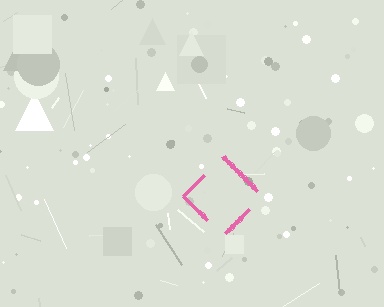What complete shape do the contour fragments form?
The contour fragments form a diamond.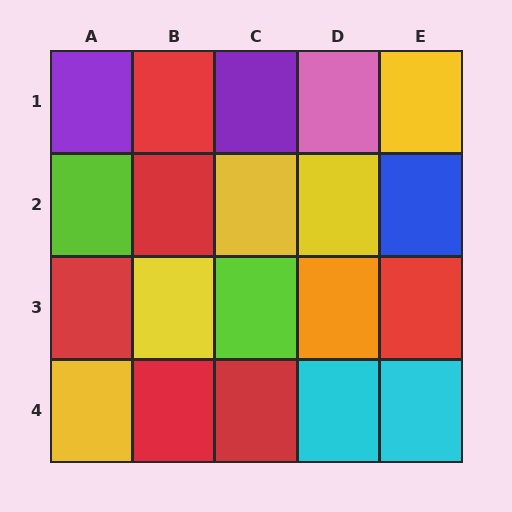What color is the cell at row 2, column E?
Blue.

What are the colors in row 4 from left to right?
Yellow, red, red, cyan, cyan.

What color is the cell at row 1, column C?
Purple.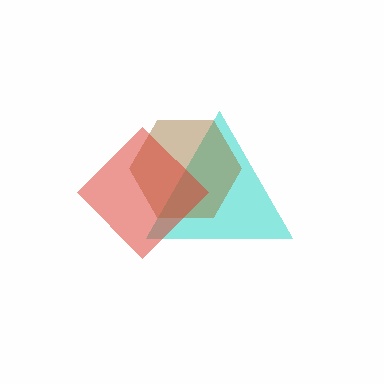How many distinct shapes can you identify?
There are 3 distinct shapes: a cyan triangle, a brown hexagon, a red diamond.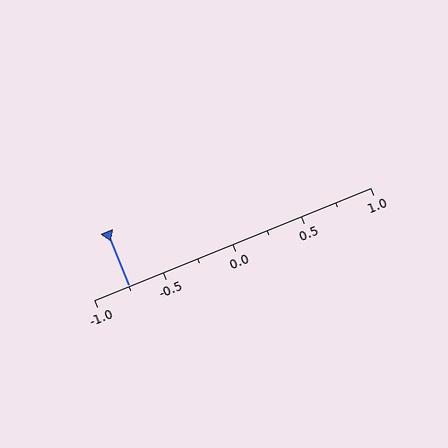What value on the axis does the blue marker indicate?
The marker indicates approximately -0.75.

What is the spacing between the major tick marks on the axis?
The major ticks are spaced 0.5 apart.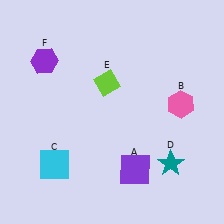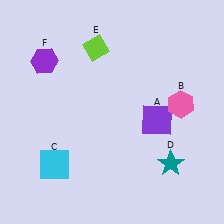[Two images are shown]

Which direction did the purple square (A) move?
The purple square (A) moved up.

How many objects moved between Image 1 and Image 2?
2 objects moved between the two images.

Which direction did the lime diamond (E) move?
The lime diamond (E) moved up.